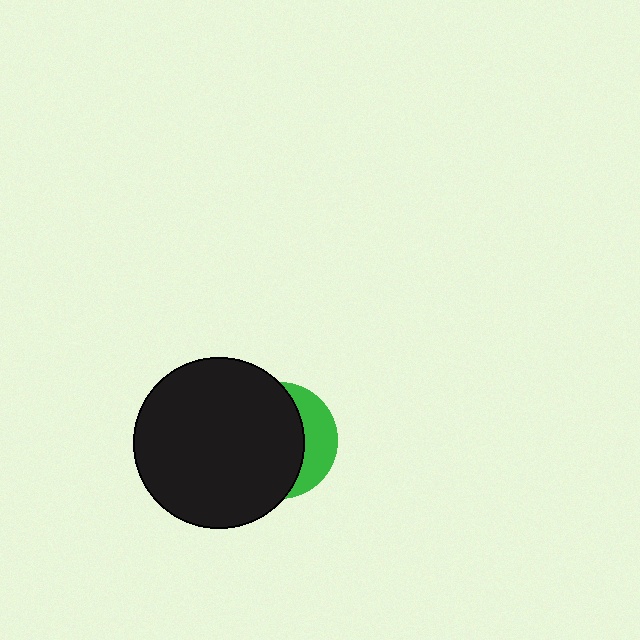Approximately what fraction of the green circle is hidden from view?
Roughly 70% of the green circle is hidden behind the black circle.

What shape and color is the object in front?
The object in front is a black circle.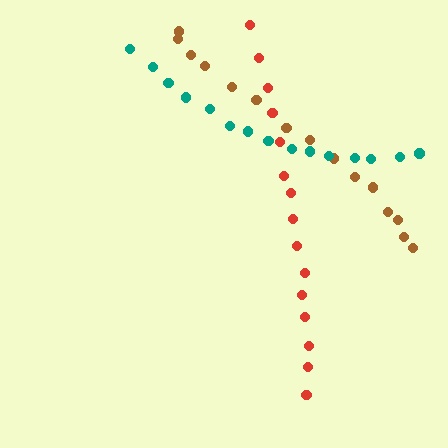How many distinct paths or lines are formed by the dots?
There are 3 distinct paths.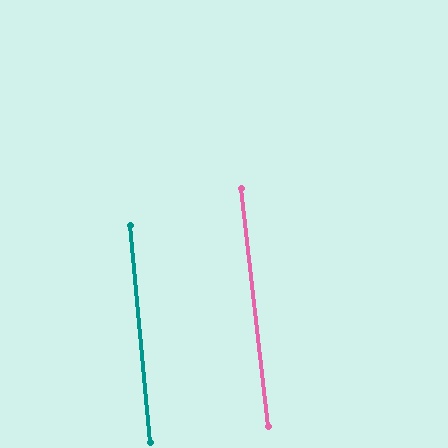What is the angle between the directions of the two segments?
Approximately 1 degree.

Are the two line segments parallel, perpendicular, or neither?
Parallel — their directions differ by only 1.2°.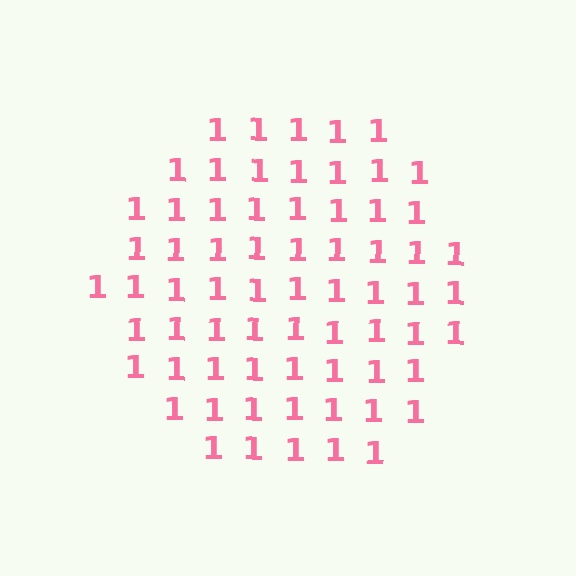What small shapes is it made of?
It is made of small digit 1's.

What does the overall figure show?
The overall figure shows a hexagon.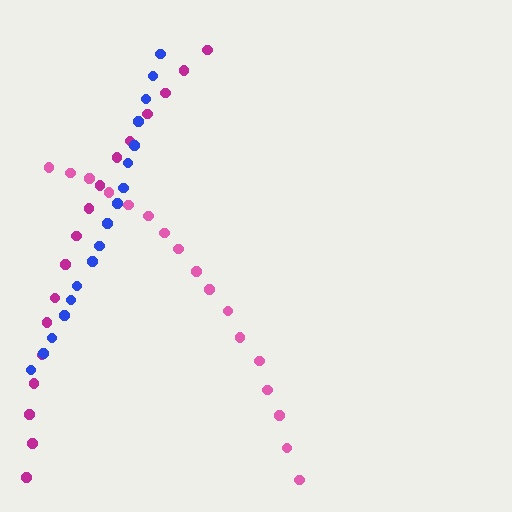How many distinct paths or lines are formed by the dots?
There are 3 distinct paths.